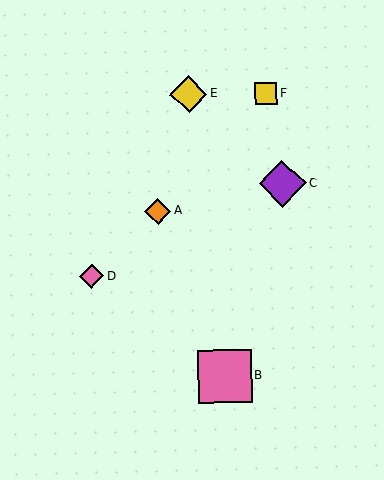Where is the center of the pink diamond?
The center of the pink diamond is at (91, 276).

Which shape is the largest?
The pink square (labeled B) is the largest.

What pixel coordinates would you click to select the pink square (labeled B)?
Click at (225, 376) to select the pink square B.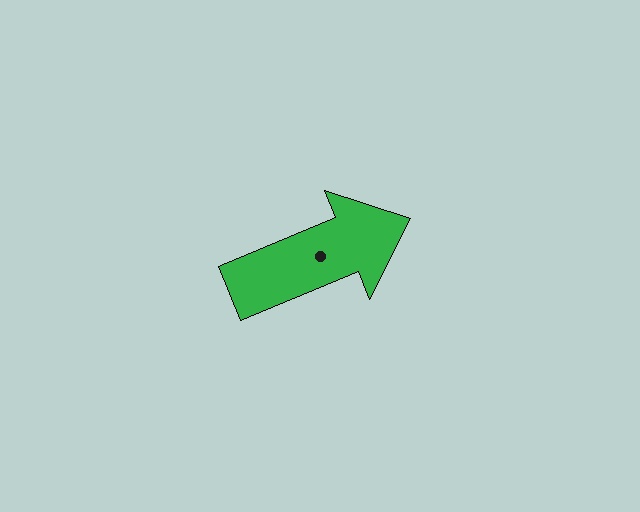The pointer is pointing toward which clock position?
Roughly 2 o'clock.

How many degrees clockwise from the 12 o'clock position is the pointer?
Approximately 68 degrees.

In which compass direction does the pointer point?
East.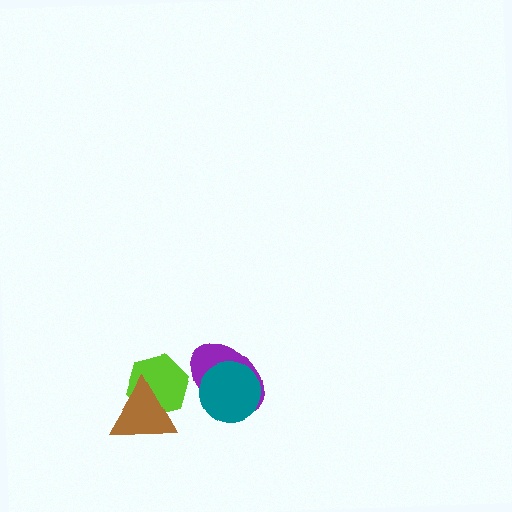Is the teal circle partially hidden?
No, no other shape covers it.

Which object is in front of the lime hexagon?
The brown triangle is in front of the lime hexagon.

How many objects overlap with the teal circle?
1 object overlaps with the teal circle.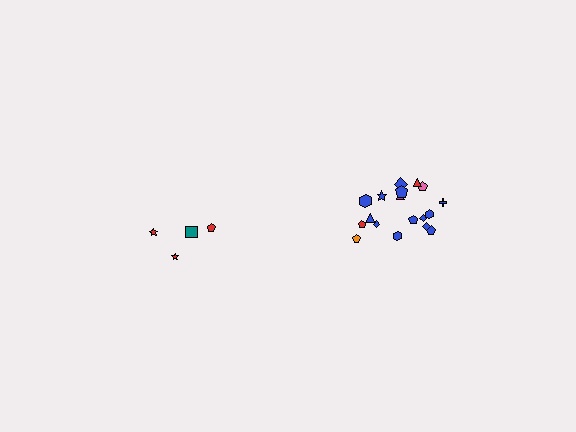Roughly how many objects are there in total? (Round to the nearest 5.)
Roughly 20 objects in total.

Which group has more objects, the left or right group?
The right group.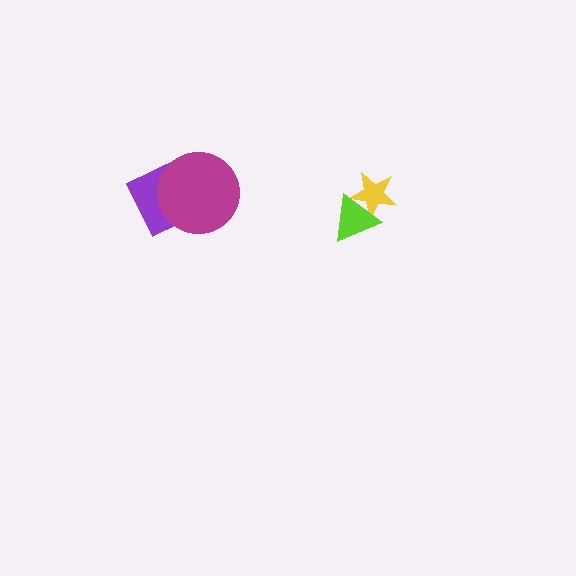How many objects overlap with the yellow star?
1 object overlaps with the yellow star.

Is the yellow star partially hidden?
Yes, it is partially covered by another shape.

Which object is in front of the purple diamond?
The magenta circle is in front of the purple diamond.